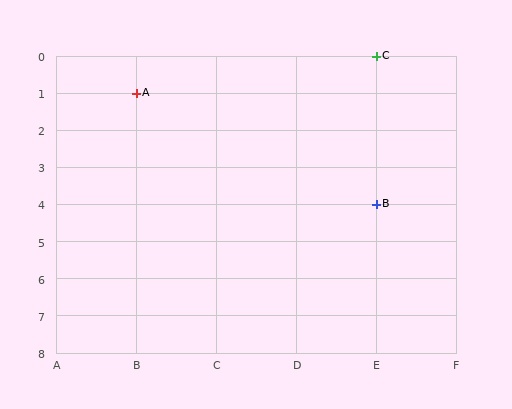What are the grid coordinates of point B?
Point B is at grid coordinates (E, 4).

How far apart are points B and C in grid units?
Points B and C are 4 rows apart.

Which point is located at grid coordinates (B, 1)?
Point A is at (B, 1).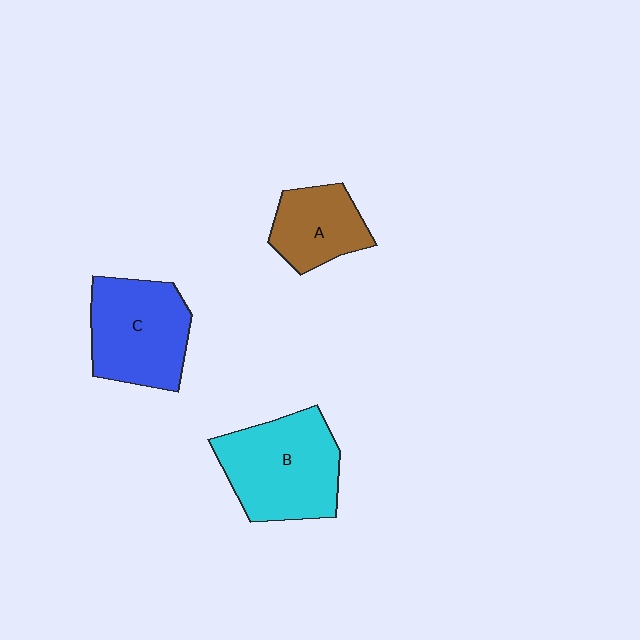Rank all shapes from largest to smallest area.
From largest to smallest: B (cyan), C (blue), A (brown).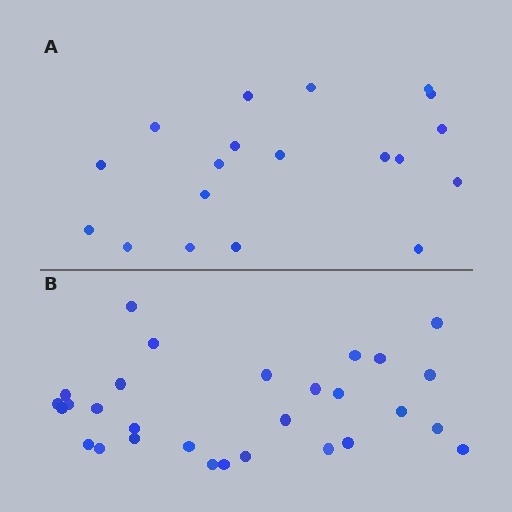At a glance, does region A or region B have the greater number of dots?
Region B (the bottom region) has more dots.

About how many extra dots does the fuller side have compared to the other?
Region B has roughly 10 or so more dots than region A.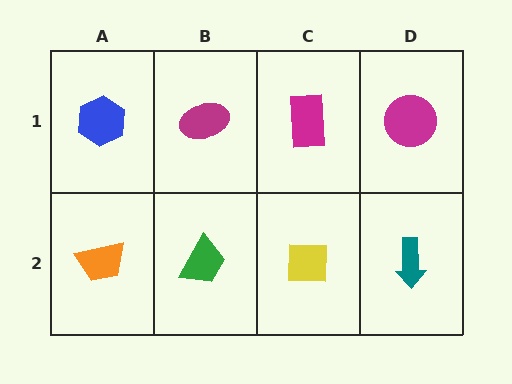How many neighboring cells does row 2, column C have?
3.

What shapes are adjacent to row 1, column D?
A teal arrow (row 2, column D), a magenta rectangle (row 1, column C).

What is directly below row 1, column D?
A teal arrow.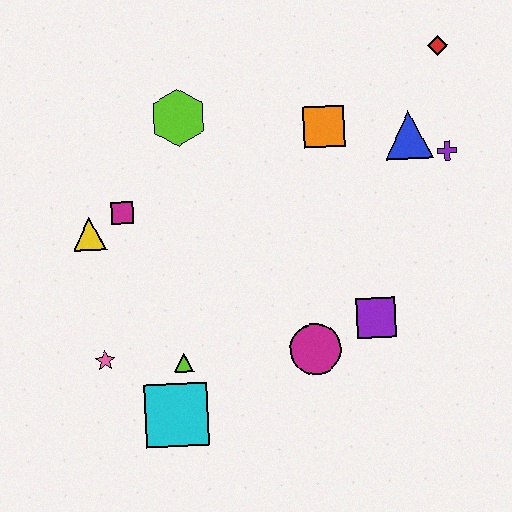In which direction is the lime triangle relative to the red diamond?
The lime triangle is below the red diamond.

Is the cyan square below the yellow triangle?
Yes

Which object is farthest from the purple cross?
The pink star is farthest from the purple cross.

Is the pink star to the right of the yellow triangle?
Yes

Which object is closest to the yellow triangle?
The magenta square is closest to the yellow triangle.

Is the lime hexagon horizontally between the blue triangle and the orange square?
No